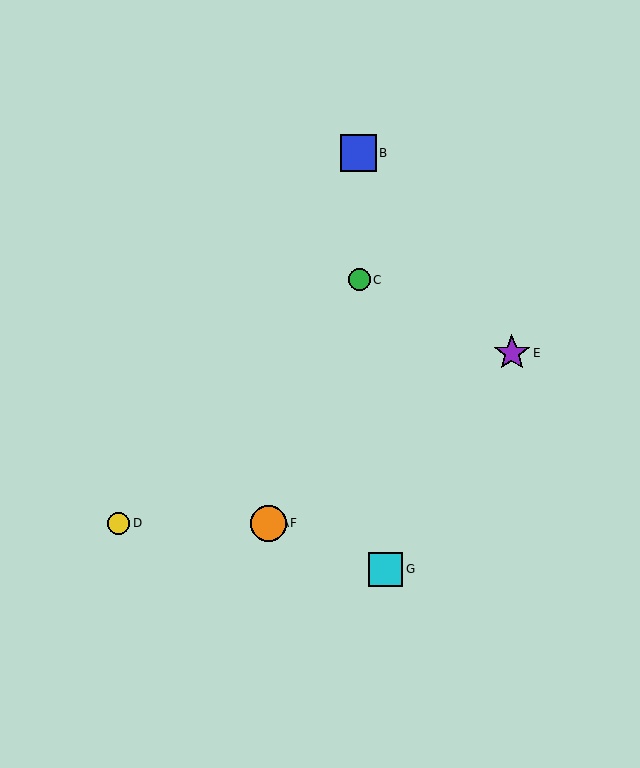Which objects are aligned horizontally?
Objects A, D, F are aligned horizontally.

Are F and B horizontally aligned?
No, F is at y≈523 and B is at y≈153.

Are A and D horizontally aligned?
Yes, both are at y≈523.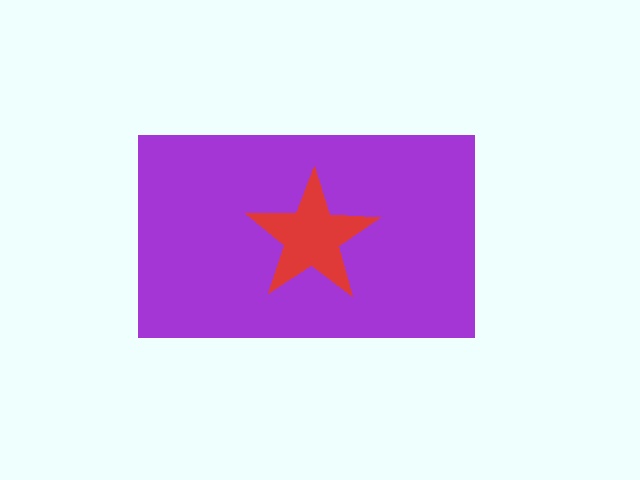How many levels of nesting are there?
2.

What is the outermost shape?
The purple rectangle.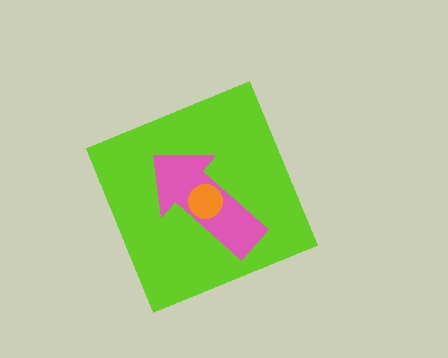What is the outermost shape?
The lime diamond.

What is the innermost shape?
The orange circle.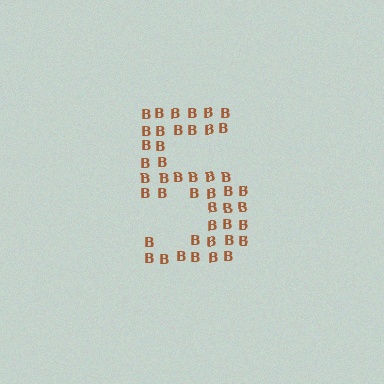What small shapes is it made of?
It is made of small letter B's.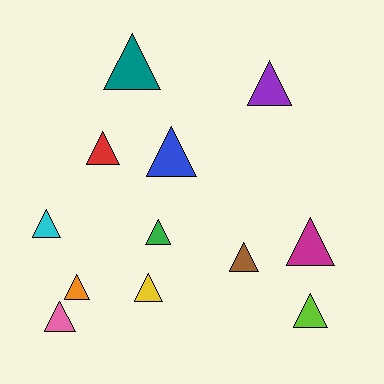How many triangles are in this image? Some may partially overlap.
There are 12 triangles.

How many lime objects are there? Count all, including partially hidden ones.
There is 1 lime object.